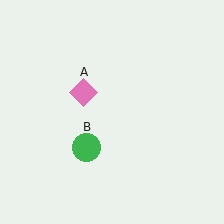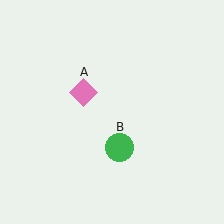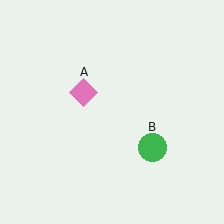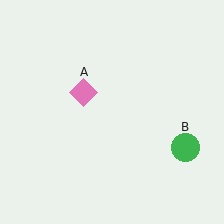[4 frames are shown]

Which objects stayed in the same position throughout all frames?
Pink diamond (object A) remained stationary.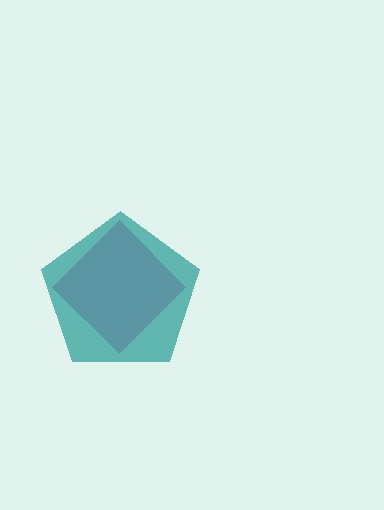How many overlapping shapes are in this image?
There are 2 overlapping shapes in the image.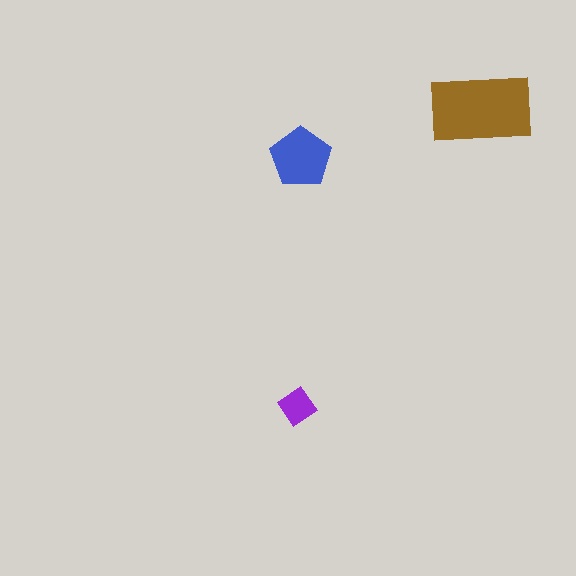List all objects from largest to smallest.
The brown rectangle, the blue pentagon, the purple diamond.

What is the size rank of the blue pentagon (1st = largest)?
2nd.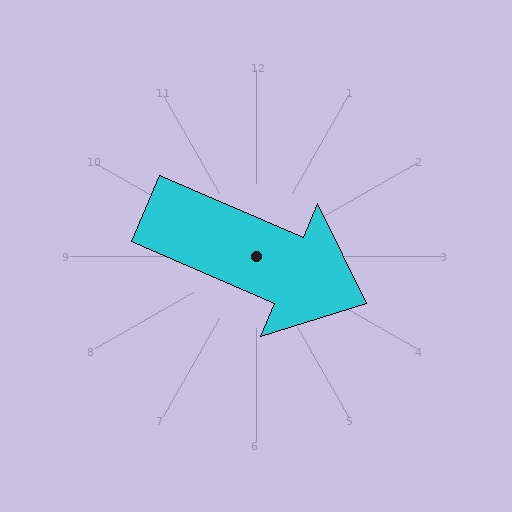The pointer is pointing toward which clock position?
Roughly 4 o'clock.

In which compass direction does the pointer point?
Southeast.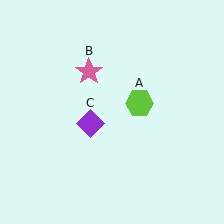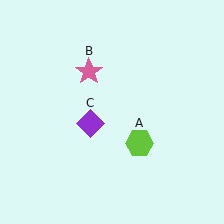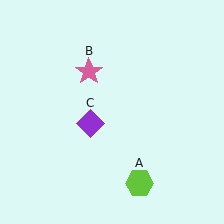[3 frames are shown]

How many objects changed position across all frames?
1 object changed position: lime hexagon (object A).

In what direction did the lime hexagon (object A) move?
The lime hexagon (object A) moved down.